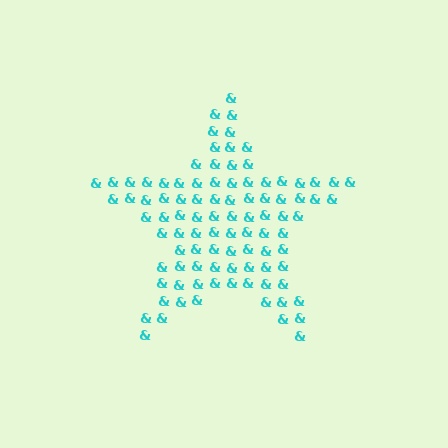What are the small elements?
The small elements are ampersands.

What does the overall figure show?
The overall figure shows a star.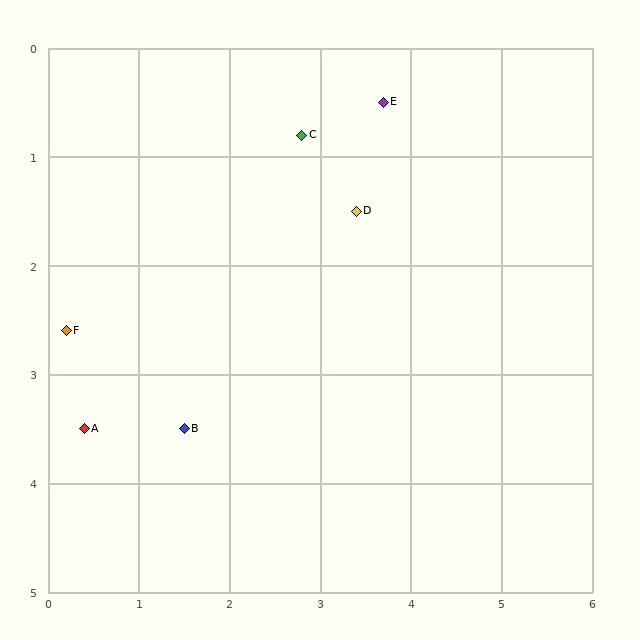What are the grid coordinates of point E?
Point E is at approximately (3.7, 0.5).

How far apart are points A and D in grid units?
Points A and D are about 3.6 grid units apart.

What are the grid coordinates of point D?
Point D is at approximately (3.4, 1.5).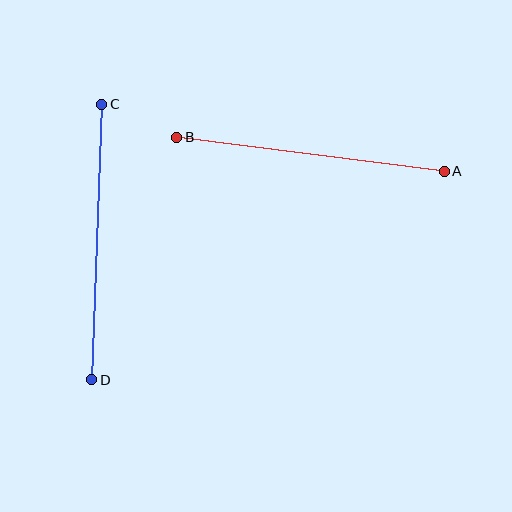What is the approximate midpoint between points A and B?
The midpoint is at approximately (311, 154) pixels.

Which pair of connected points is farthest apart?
Points C and D are farthest apart.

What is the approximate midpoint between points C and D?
The midpoint is at approximately (97, 242) pixels.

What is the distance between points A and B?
The distance is approximately 270 pixels.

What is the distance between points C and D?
The distance is approximately 276 pixels.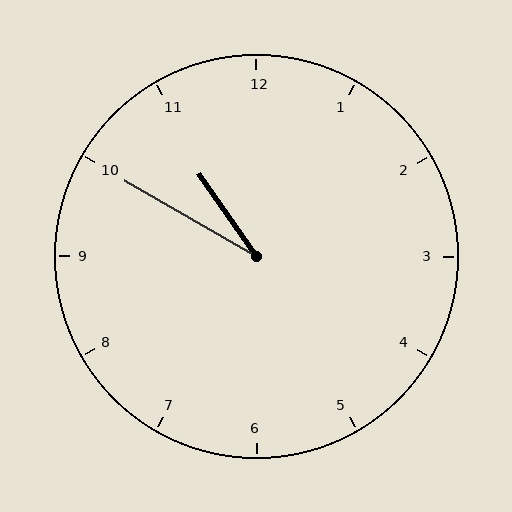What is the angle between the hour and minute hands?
Approximately 25 degrees.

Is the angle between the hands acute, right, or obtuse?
It is acute.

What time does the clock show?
10:50.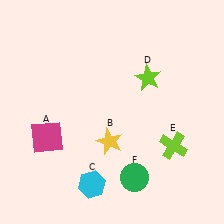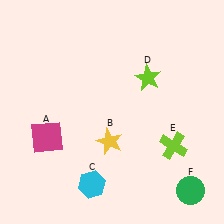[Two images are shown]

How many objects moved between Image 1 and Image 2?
1 object moved between the two images.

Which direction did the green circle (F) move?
The green circle (F) moved right.